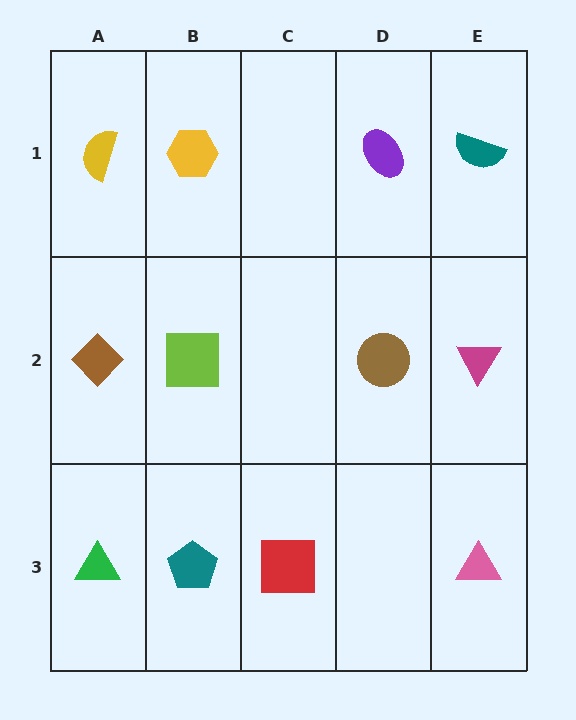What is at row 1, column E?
A teal semicircle.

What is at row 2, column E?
A magenta triangle.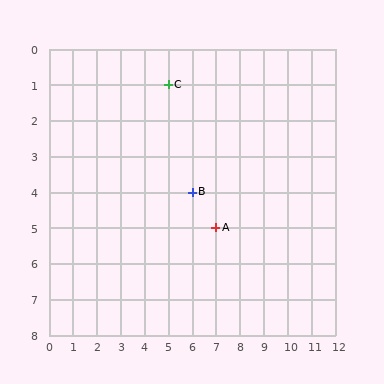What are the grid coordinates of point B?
Point B is at grid coordinates (6, 4).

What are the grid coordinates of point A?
Point A is at grid coordinates (7, 5).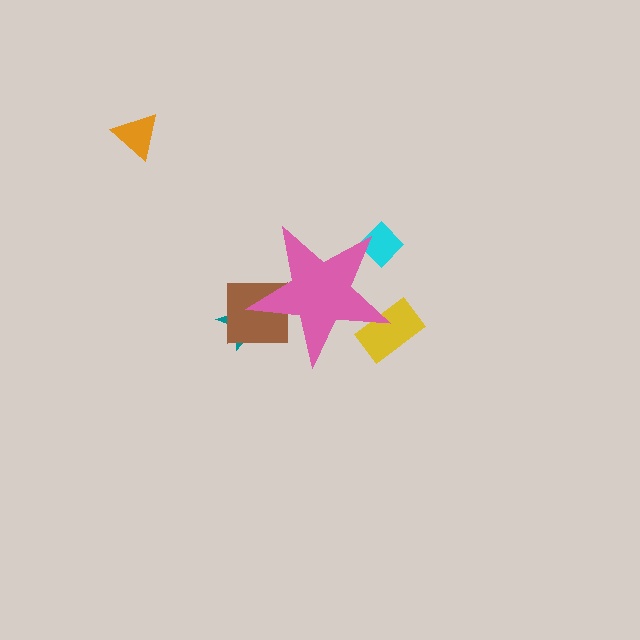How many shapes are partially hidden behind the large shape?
4 shapes are partially hidden.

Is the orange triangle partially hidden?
No, the orange triangle is fully visible.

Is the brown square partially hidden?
Yes, the brown square is partially hidden behind the pink star.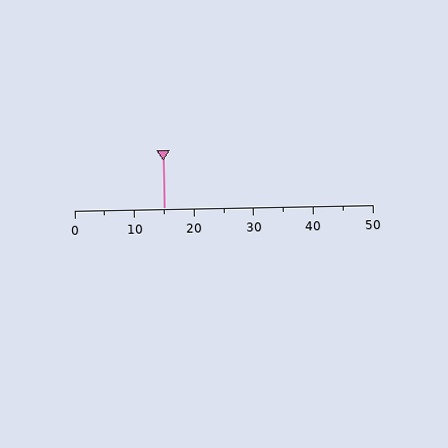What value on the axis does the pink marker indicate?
The marker indicates approximately 15.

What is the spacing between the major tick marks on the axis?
The major ticks are spaced 10 apart.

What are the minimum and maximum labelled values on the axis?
The axis runs from 0 to 50.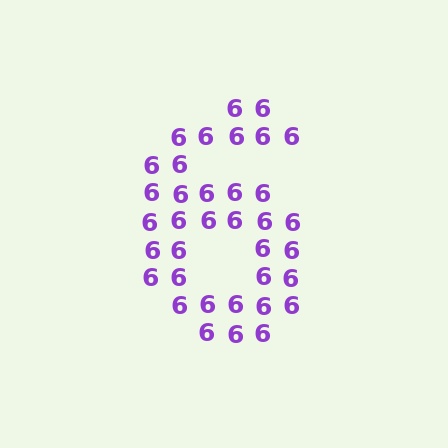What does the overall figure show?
The overall figure shows the digit 6.